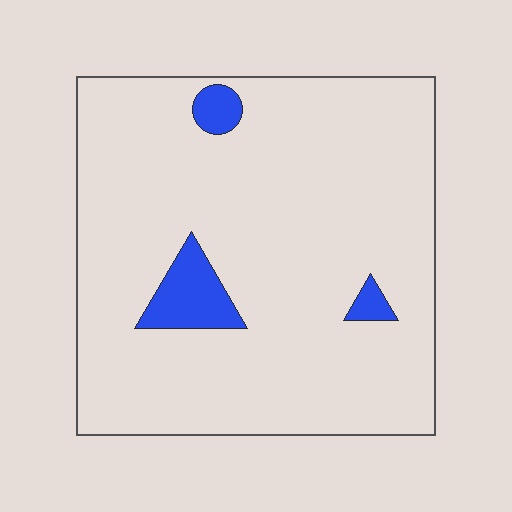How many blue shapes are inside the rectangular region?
3.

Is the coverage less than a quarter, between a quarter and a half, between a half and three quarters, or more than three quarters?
Less than a quarter.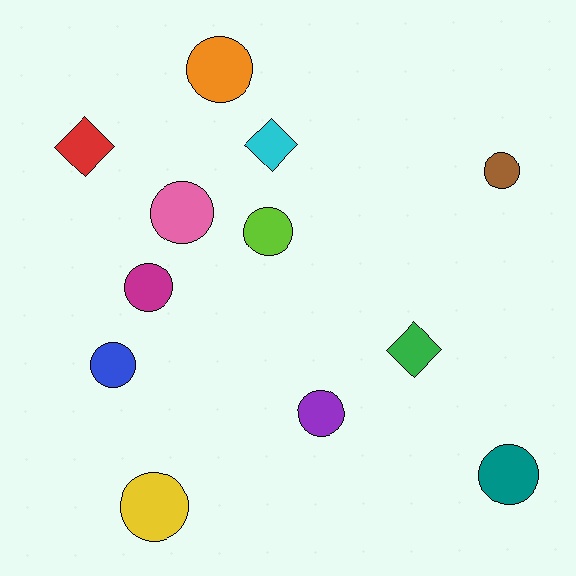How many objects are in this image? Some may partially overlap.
There are 12 objects.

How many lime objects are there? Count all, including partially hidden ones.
There is 1 lime object.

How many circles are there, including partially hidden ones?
There are 9 circles.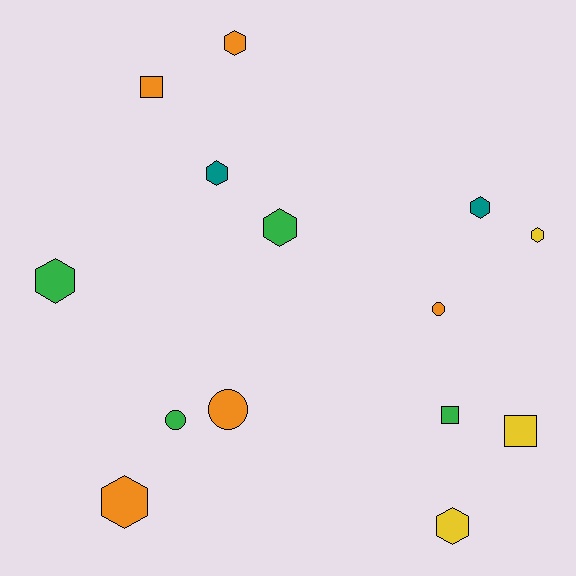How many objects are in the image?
There are 14 objects.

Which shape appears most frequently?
Hexagon, with 8 objects.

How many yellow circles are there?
There are no yellow circles.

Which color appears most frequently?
Orange, with 5 objects.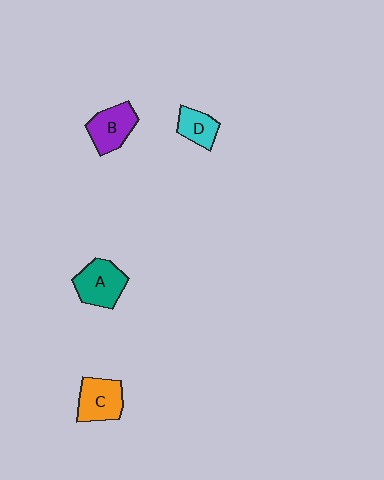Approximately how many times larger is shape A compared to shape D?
Approximately 1.6 times.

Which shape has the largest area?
Shape A (teal).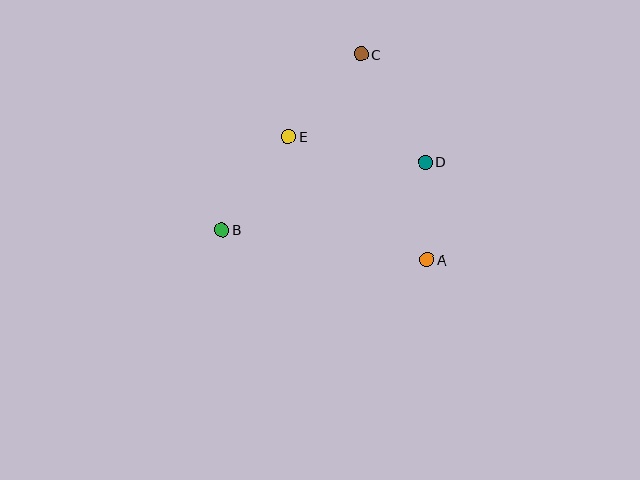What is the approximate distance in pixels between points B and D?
The distance between B and D is approximately 214 pixels.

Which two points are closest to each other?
Points A and D are closest to each other.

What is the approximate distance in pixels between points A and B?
The distance between A and B is approximately 207 pixels.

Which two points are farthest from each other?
Points B and C are farthest from each other.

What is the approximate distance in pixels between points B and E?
The distance between B and E is approximately 114 pixels.